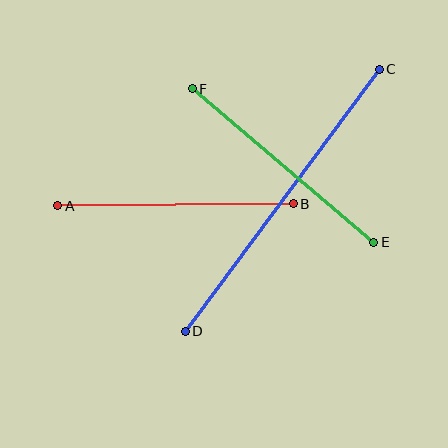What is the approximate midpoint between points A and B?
The midpoint is at approximately (175, 205) pixels.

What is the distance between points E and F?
The distance is approximately 238 pixels.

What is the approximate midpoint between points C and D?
The midpoint is at approximately (282, 200) pixels.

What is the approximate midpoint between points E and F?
The midpoint is at approximately (283, 166) pixels.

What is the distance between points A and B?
The distance is approximately 236 pixels.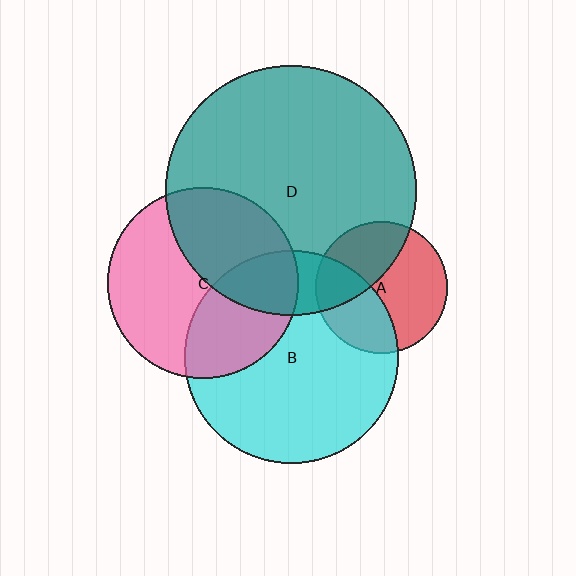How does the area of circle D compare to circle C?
Approximately 1.7 times.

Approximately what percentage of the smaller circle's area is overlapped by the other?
Approximately 35%.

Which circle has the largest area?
Circle D (teal).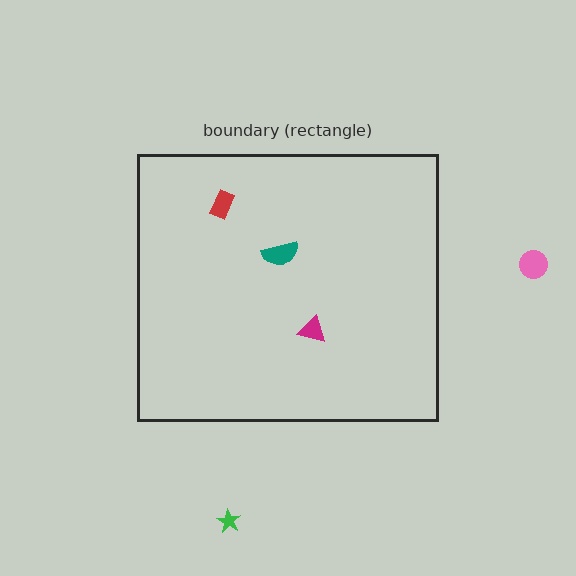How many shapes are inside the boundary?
3 inside, 2 outside.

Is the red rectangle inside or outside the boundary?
Inside.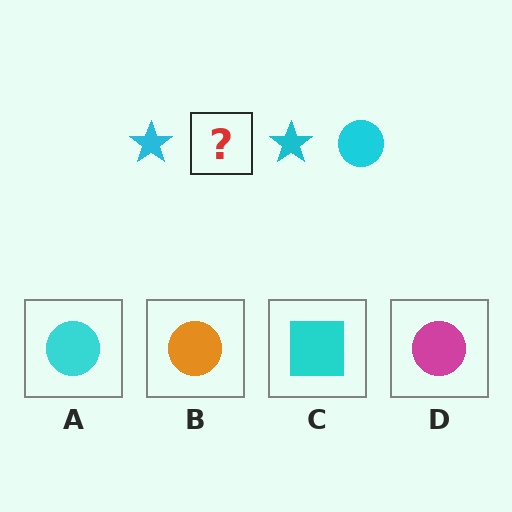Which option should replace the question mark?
Option A.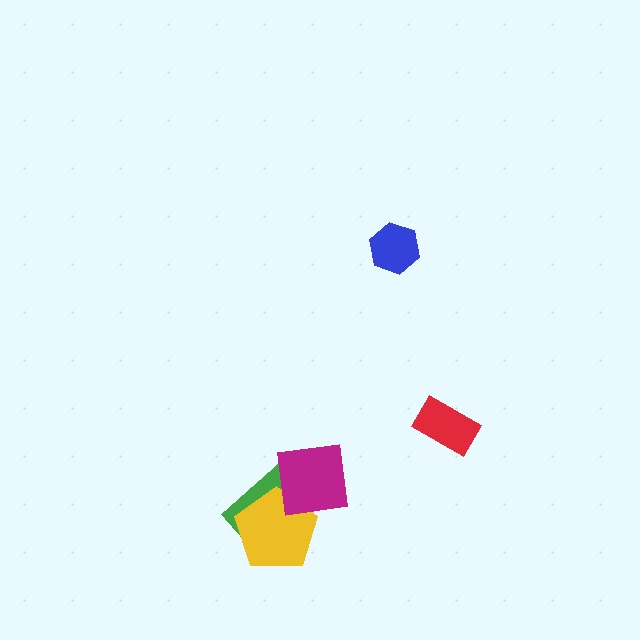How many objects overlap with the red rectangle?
0 objects overlap with the red rectangle.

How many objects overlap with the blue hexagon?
0 objects overlap with the blue hexagon.